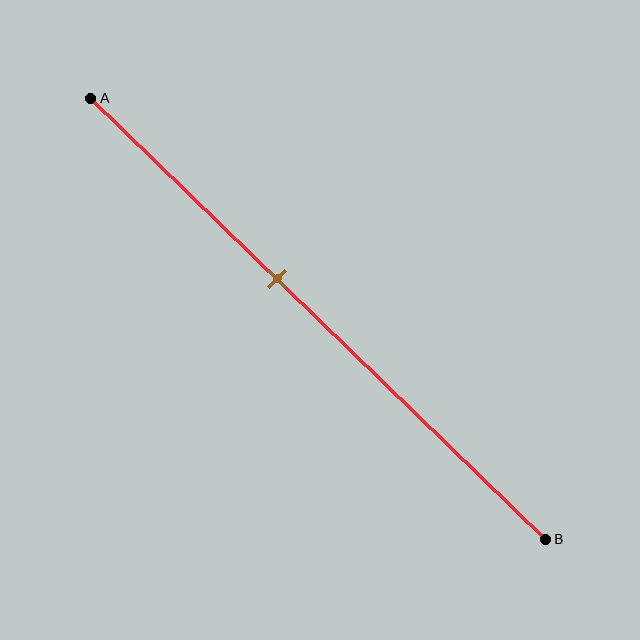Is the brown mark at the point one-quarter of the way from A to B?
No, the mark is at about 40% from A, not at the 25% one-quarter point.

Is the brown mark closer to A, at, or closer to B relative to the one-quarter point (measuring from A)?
The brown mark is closer to point B than the one-quarter point of segment AB.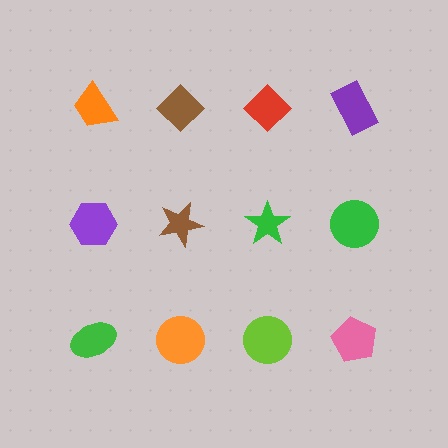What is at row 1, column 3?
A red diamond.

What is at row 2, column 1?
A purple hexagon.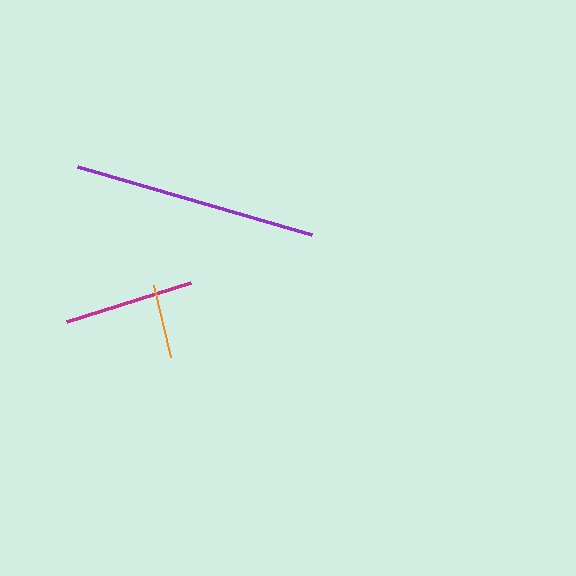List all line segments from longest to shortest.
From longest to shortest: purple, magenta, orange.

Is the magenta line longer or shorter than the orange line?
The magenta line is longer than the orange line.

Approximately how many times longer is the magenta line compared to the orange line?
The magenta line is approximately 1.8 times the length of the orange line.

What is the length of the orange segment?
The orange segment is approximately 74 pixels long.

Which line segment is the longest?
The purple line is the longest at approximately 244 pixels.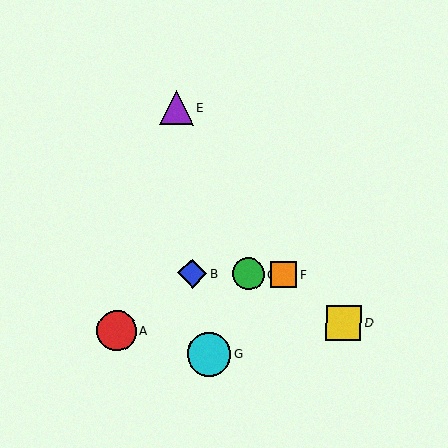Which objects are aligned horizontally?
Objects B, C, F are aligned horizontally.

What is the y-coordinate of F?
Object F is at y≈275.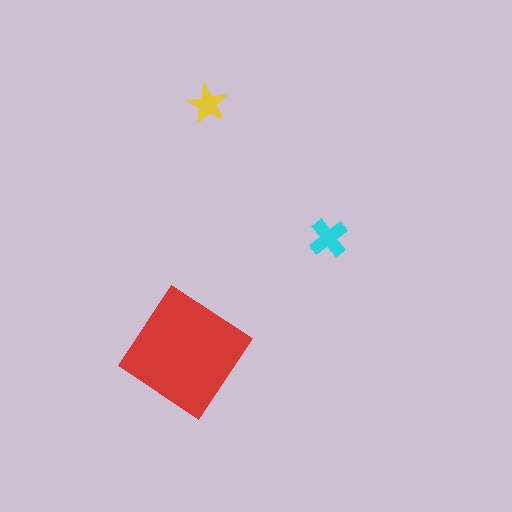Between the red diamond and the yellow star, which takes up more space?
The red diamond.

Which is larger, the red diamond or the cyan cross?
The red diamond.